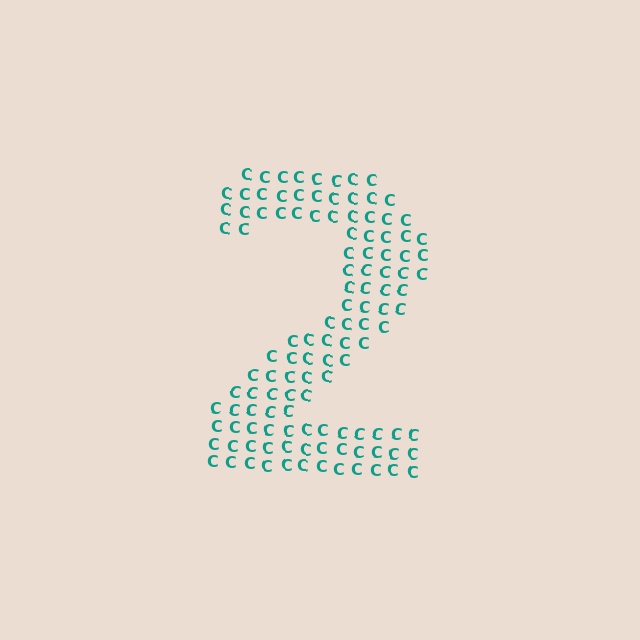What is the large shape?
The large shape is the digit 2.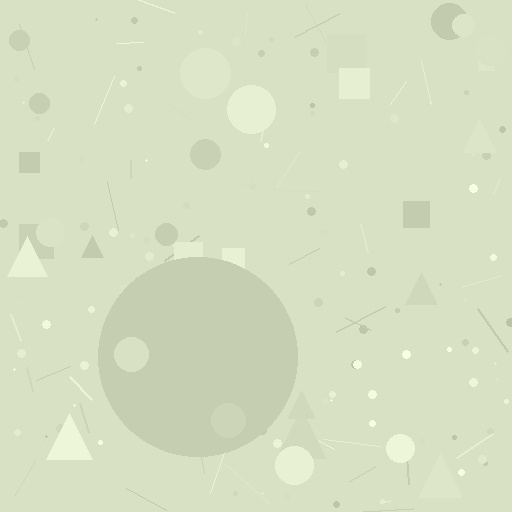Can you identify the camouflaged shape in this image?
The camouflaged shape is a circle.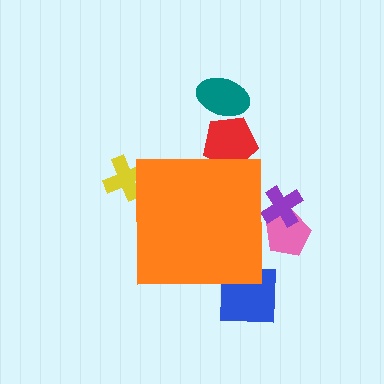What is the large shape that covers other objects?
An orange square.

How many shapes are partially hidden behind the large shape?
5 shapes are partially hidden.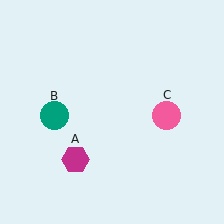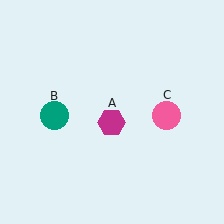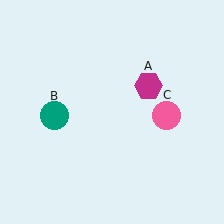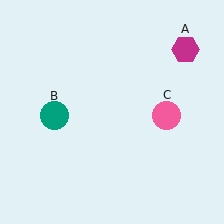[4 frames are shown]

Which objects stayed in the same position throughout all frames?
Teal circle (object B) and pink circle (object C) remained stationary.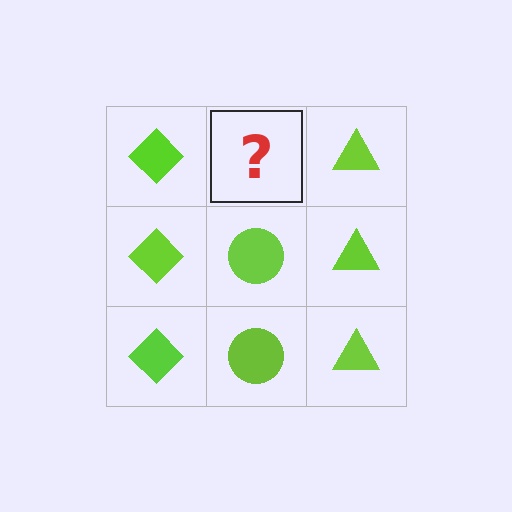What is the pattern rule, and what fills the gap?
The rule is that each column has a consistent shape. The gap should be filled with a lime circle.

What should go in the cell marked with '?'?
The missing cell should contain a lime circle.